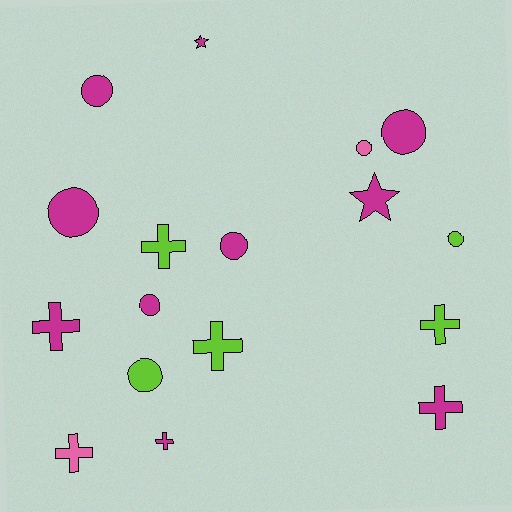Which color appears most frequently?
Magenta, with 10 objects.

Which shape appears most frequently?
Circle, with 8 objects.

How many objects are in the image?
There are 17 objects.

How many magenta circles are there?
There are 5 magenta circles.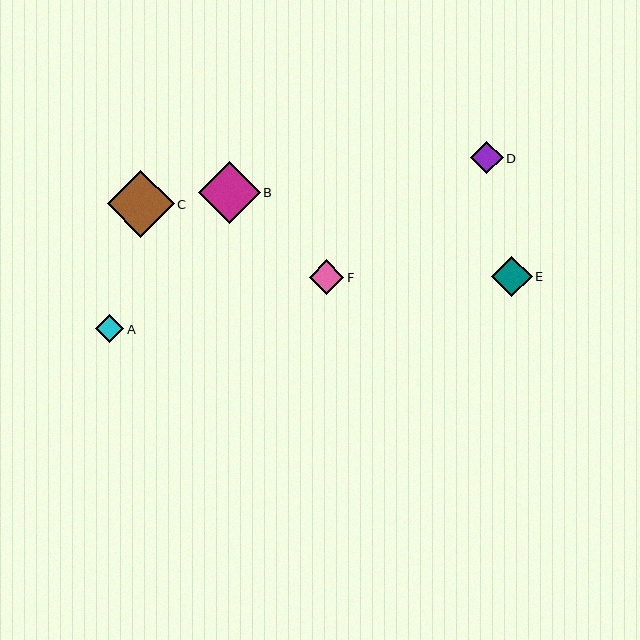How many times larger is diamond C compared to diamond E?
Diamond C is approximately 1.6 times the size of diamond E.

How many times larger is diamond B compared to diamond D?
Diamond B is approximately 1.9 times the size of diamond D.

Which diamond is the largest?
Diamond C is the largest with a size of approximately 67 pixels.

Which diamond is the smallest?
Diamond A is the smallest with a size of approximately 28 pixels.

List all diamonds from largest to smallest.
From largest to smallest: C, B, E, F, D, A.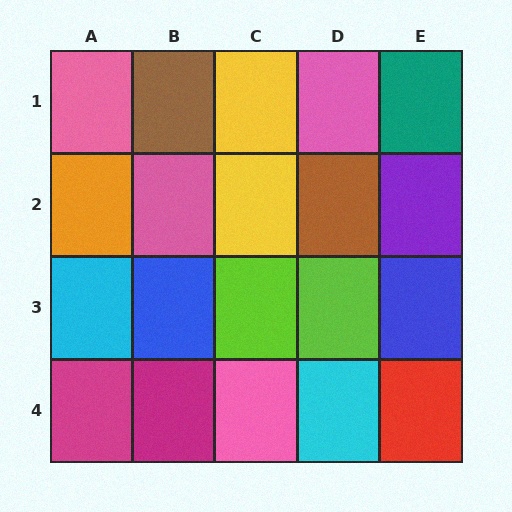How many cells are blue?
2 cells are blue.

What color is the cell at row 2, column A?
Orange.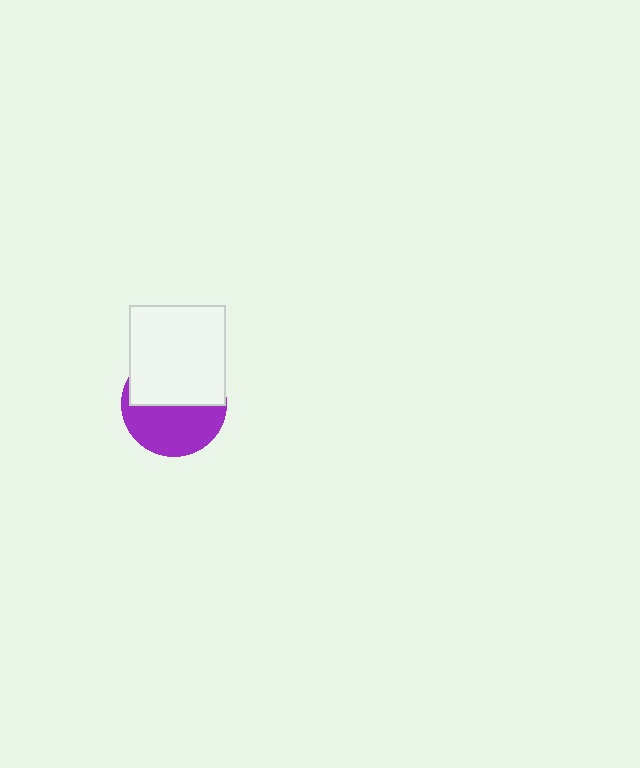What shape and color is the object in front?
The object in front is a white rectangle.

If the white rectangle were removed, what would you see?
You would see the complete purple circle.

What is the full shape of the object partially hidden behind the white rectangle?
The partially hidden object is a purple circle.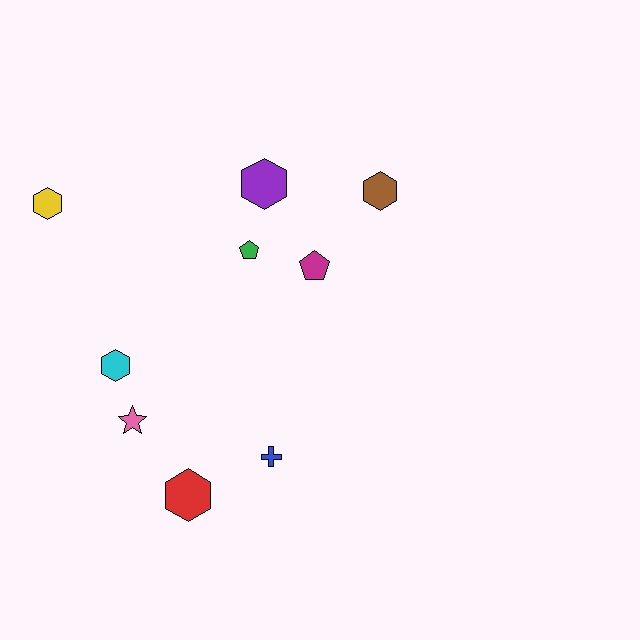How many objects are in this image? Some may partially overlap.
There are 9 objects.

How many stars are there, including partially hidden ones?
There is 1 star.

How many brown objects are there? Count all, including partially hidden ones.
There is 1 brown object.